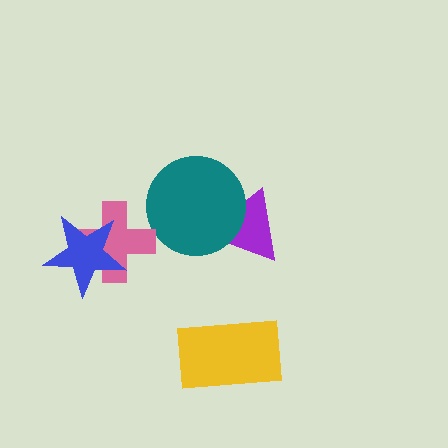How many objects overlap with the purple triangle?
1 object overlaps with the purple triangle.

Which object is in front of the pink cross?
The blue star is in front of the pink cross.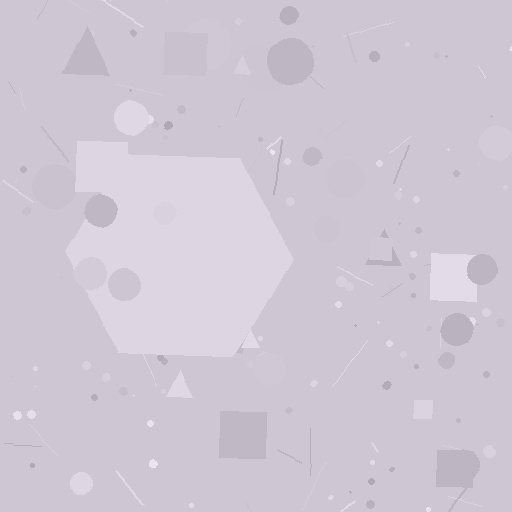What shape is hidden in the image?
A hexagon is hidden in the image.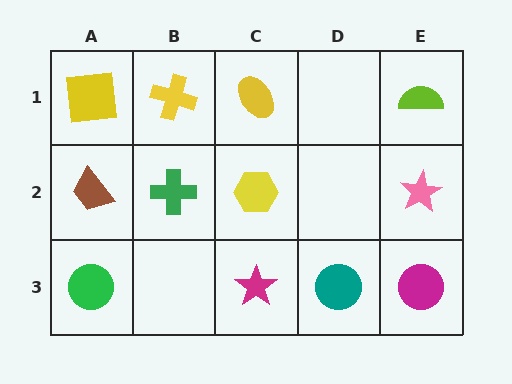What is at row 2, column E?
A pink star.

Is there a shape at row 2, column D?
No, that cell is empty.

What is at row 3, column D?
A teal circle.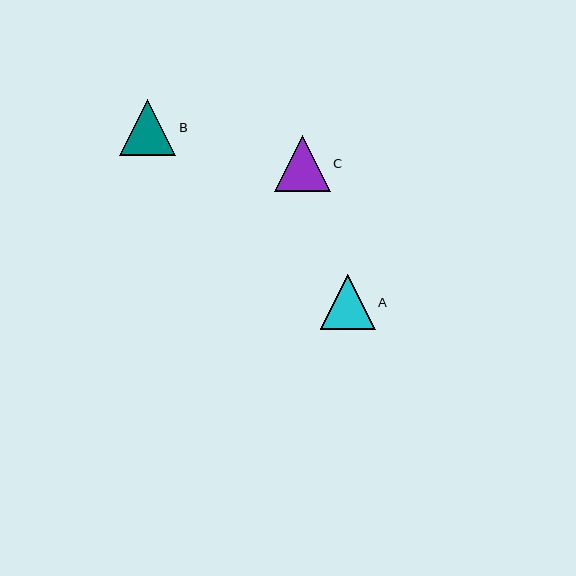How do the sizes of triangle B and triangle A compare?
Triangle B and triangle A are approximately the same size.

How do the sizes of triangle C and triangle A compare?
Triangle C and triangle A are approximately the same size.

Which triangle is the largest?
Triangle B is the largest with a size of approximately 56 pixels.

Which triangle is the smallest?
Triangle A is the smallest with a size of approximately 55 pixels.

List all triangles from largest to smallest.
From largest to smallest: B, C, A.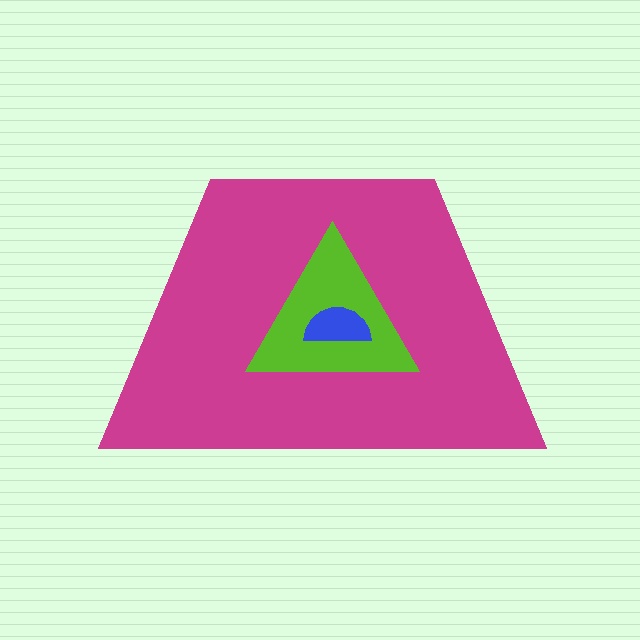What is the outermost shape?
The magenta trapezoid.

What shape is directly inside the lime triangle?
The blue semicircle.